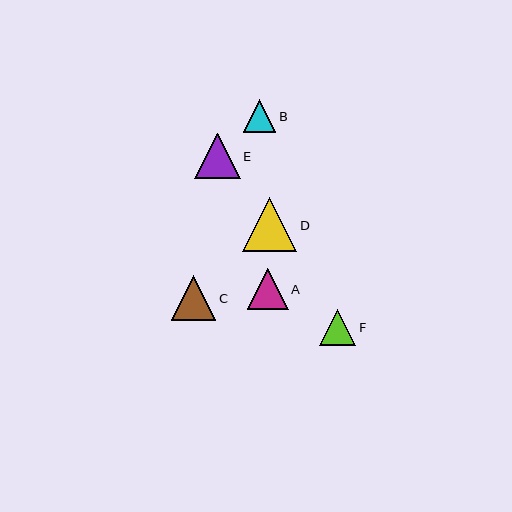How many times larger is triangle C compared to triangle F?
Triangle C is approximately 1.2 times the size of triangle F.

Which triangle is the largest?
Triangle D is the largest with a size of approximately 55 pixels.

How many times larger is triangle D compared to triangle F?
Triangle D is approximately 1.5 times the size of triangle F.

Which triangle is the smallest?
Triangle B is the smallest with a size of approximately 32 pixels.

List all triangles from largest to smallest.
From largest to smallest: D, E, C, A, F, B.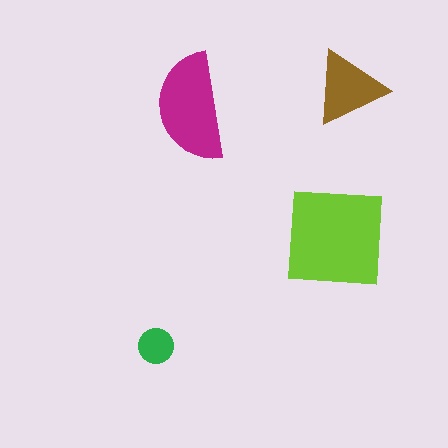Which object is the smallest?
The green circle.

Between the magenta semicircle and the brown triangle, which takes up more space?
The magenta semicircle.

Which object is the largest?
The lime square.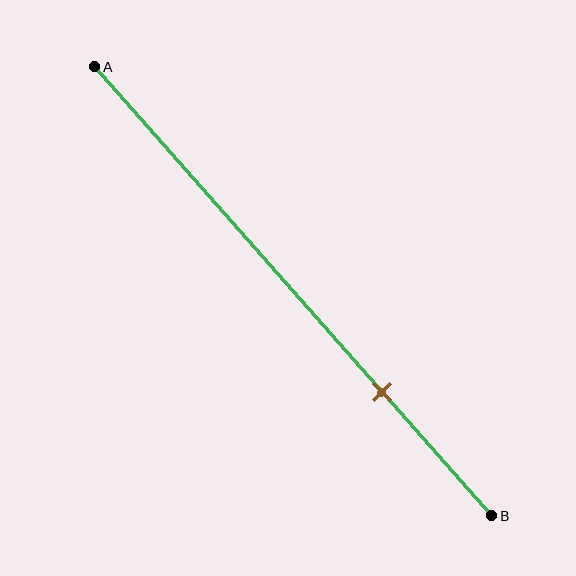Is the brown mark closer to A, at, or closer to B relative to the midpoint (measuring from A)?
The brown mark is closer to point B than the midpoint of segment AB.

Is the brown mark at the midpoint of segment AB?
No, the mark is at about 70% from A, not at the 50% midpoint.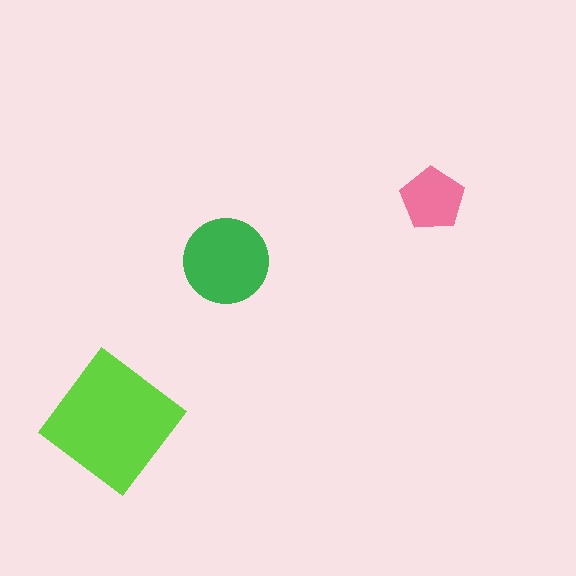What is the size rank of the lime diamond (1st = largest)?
1st.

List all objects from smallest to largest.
The pink pentagon, the green circle, the lime diamond.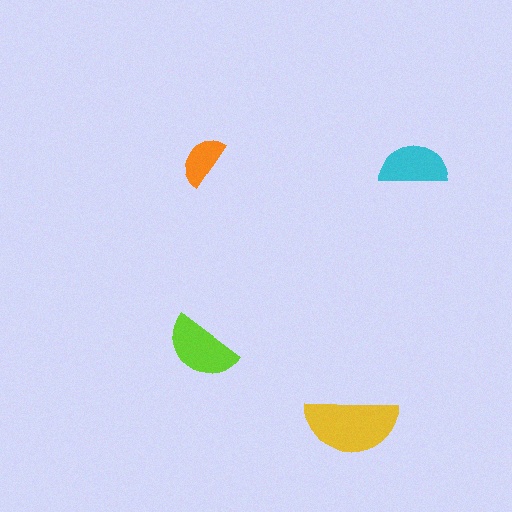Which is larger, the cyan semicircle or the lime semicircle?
The lime one.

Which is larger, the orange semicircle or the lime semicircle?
The lime one.